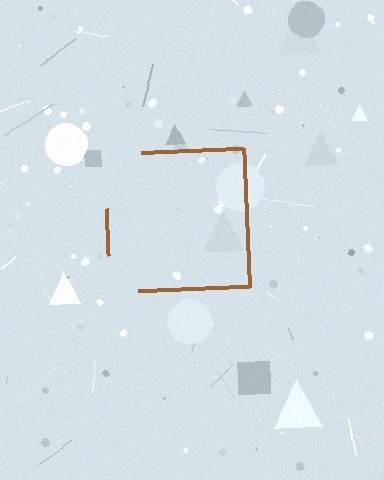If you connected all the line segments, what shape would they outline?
They would outline a square.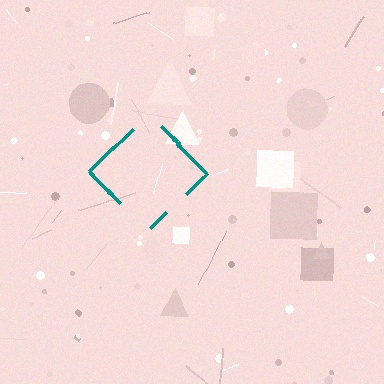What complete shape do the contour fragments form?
The contour fragments form a diamond.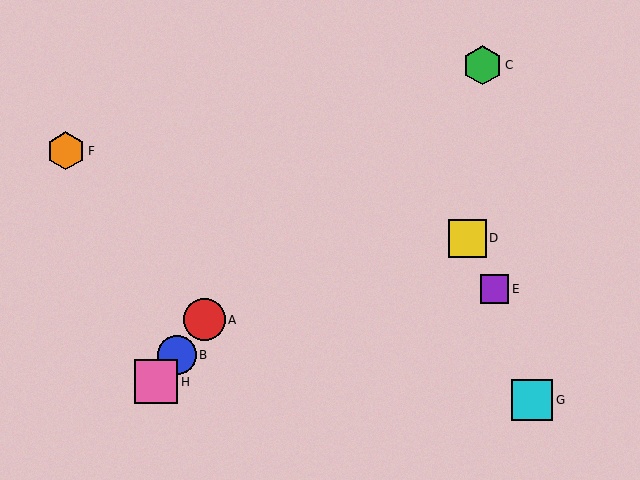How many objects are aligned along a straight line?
3 objects (A, B, H) are aligned along a straight line.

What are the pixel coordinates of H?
Object H is at (156, 382).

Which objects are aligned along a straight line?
Objects A, B, H are aligned along a straight line.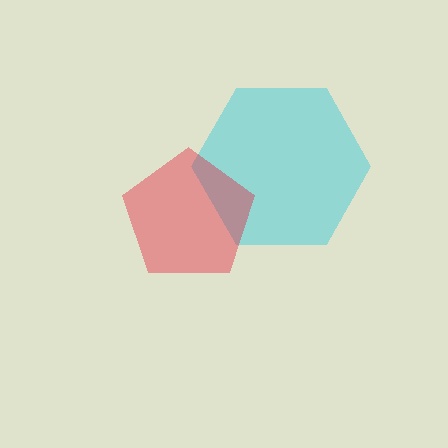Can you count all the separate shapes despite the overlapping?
Yes, there are 2 separate shapes.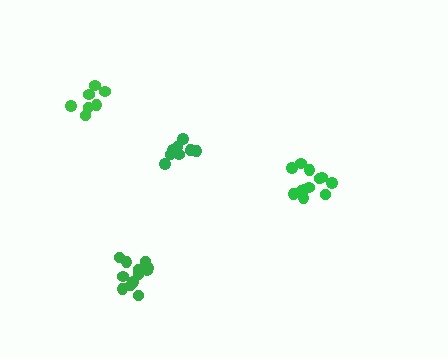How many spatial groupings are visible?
There are 4 spatial groupings.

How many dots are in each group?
Group 1: 13 dots, Group 2: 9 dots, Group 3: 12 dots, Group 4: 7 dots (41 total).